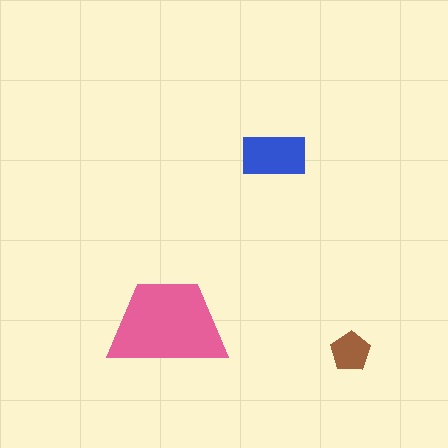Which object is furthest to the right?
The brown pentagon is rightmost.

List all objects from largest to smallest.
The pink trapezoid, the blue rectangle, the brown pentagon.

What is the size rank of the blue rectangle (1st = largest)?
2nd.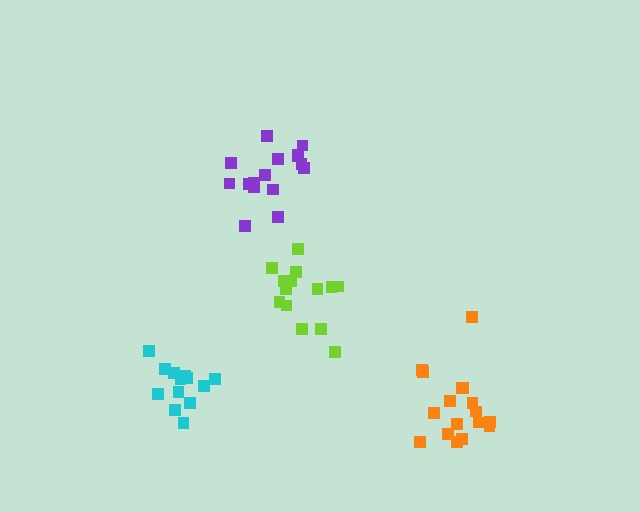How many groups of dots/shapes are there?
There are 4 groups.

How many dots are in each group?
Group 1: 14 dots, Group 2: 17 dots, Group 3: 16 dots, Group 4: 14 dots (61 total).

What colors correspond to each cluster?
The clusters are colored: cyan, orange, purple, lime.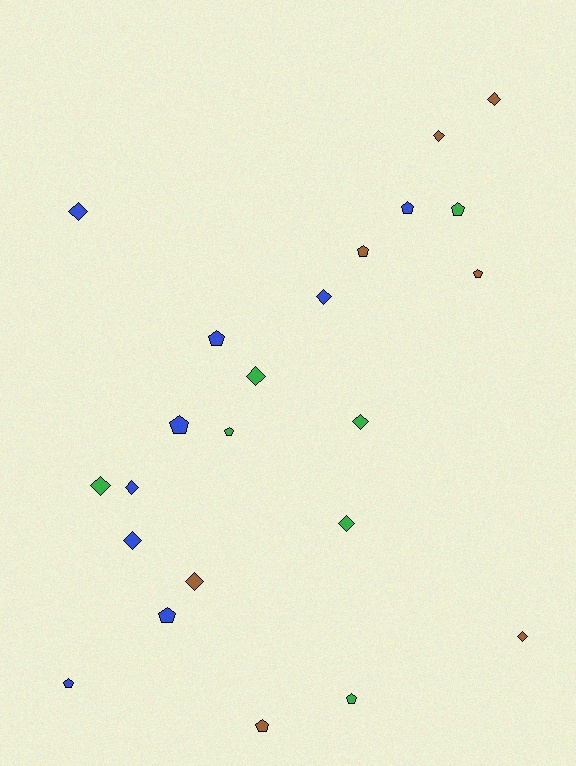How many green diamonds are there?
There are 4 green diamonds.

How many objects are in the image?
There are 23 objects.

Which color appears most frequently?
Blue, with 9 objects.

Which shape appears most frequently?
Diamond, with 12 objects.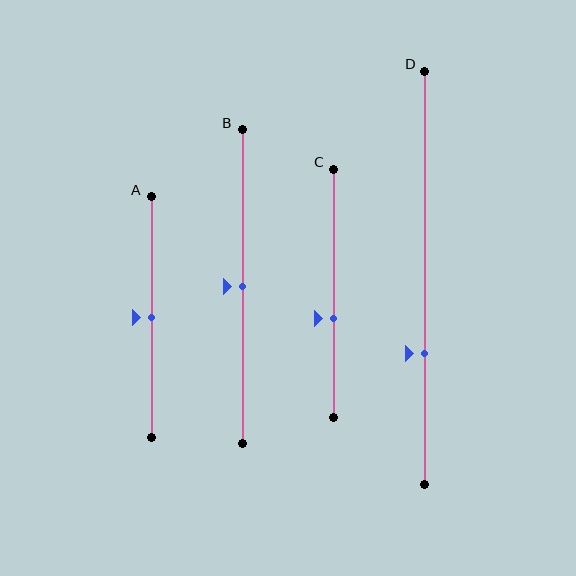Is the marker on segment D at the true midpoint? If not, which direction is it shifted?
No, the marker on segment D is shifted downward by about 18% of the segment length.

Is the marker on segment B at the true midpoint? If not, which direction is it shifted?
Yes, the marker on segment B is at the true midpoint.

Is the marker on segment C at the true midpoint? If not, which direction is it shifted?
No, the marker on segment C is shifted downward by about 10% of the segment length.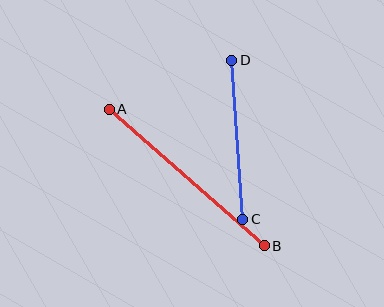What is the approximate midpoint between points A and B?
The midpoint is at approximately (187, 177) pixels.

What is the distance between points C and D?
The distance is approximately 159 pixels.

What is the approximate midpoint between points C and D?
The midpoint is at approximately (237, 140) pixels.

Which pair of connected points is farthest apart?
Points A and B are farthest apart.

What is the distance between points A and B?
The distance is approximately 206 pixels.